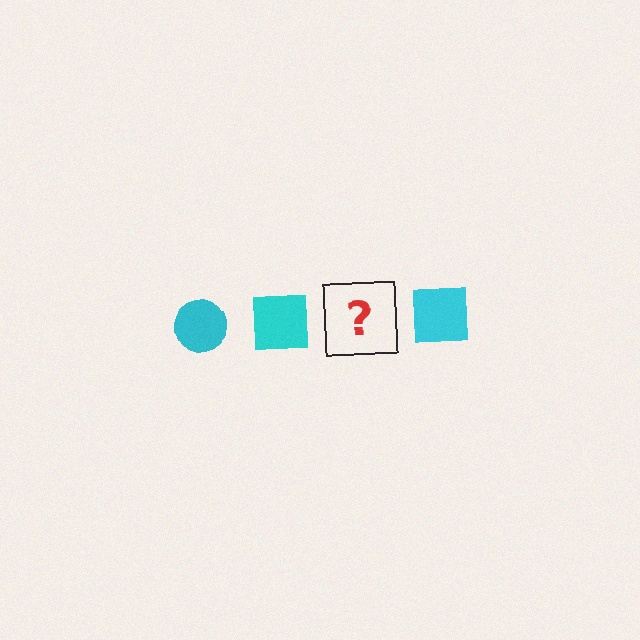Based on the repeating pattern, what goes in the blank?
The blank should be a cyan circle.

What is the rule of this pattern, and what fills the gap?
The rule is that the pattern cycles through circle, square shapes in cyan. The gap should be filled with a cyan circle.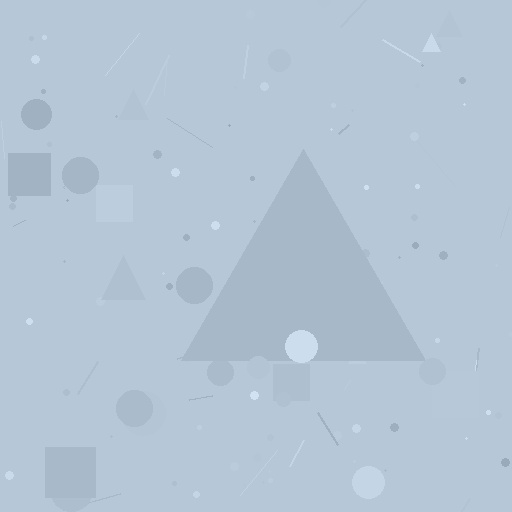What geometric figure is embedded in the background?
A triangle is embedded in the background.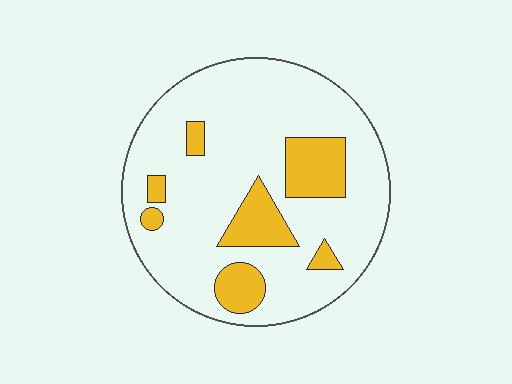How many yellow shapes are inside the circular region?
7.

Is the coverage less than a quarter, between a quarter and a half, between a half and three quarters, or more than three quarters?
Less than a quarter.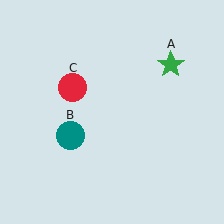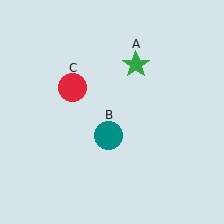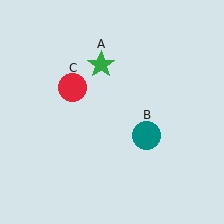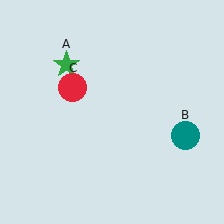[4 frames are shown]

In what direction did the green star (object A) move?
The green star (object A) moved left.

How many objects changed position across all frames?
2 objects changed position: green star (object A), teal circle (object B).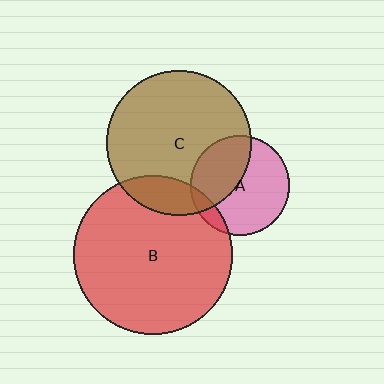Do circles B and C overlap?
Yes.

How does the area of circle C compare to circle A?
Approximately 2.1 times.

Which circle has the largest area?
Circle B (red).